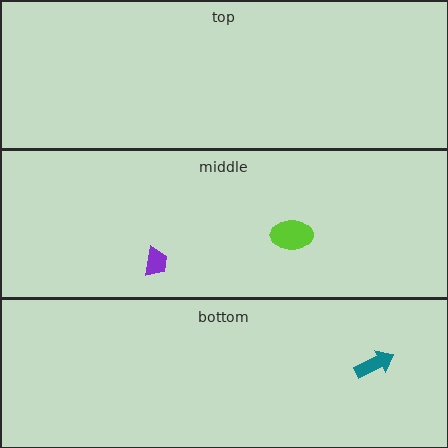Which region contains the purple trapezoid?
The middle region.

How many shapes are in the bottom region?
1.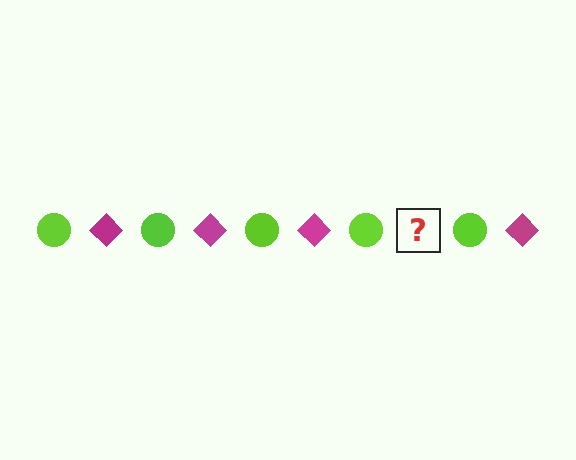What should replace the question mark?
The question mark should be replaced with a magenta diamond.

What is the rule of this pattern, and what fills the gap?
The rule is that the pattern alternates between lime circle and magenta diamond. The gap should be filled with a magenta diamond.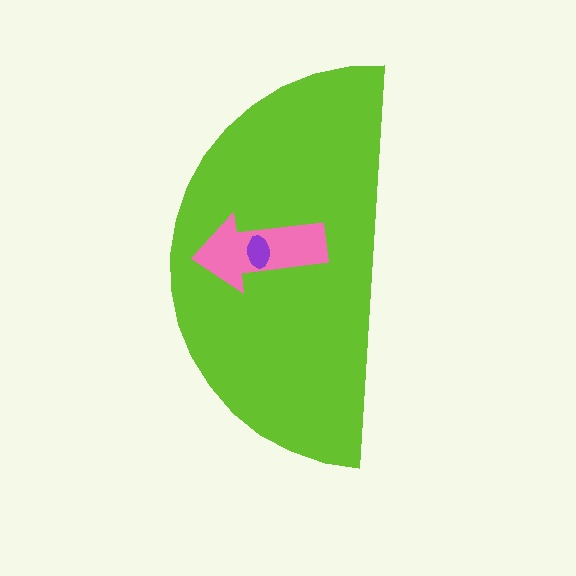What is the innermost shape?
The purple ellipse.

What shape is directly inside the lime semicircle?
The pink arrow.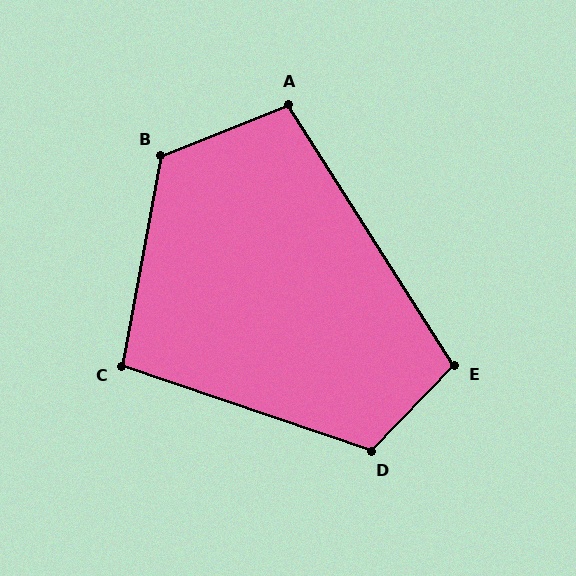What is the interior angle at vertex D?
Approximately 115 degrees (obtuse).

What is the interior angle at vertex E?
Approximately 104 degrees (obtuse).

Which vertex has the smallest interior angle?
C, at approximately 98 degrees.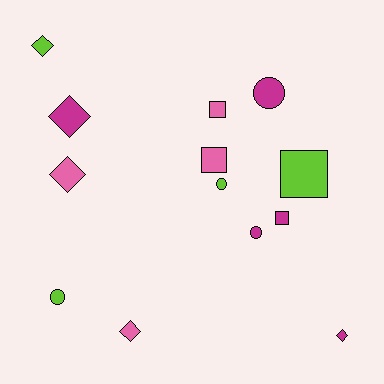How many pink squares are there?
There are 2 pink squares.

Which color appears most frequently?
Magenta, with 5 objects.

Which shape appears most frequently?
Diamond, with 5 objects.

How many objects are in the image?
There are 13 objects.